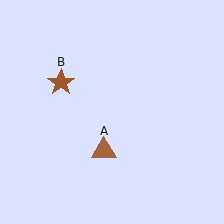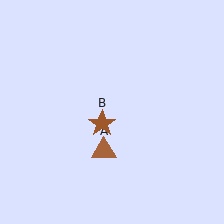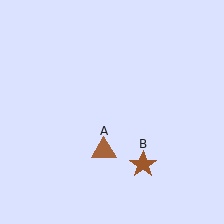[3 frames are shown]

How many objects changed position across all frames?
1 object changed position: brown star (object B).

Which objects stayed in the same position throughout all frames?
Brown triangle (object A) remained stationary.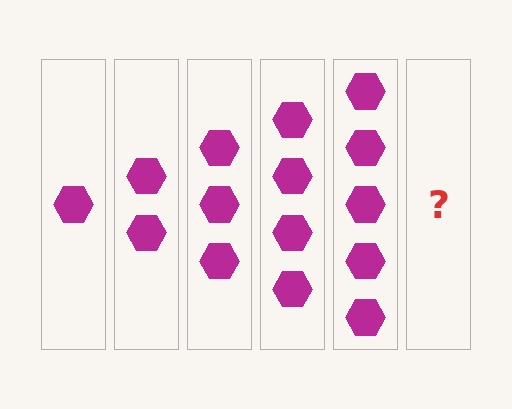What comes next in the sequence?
The next element should be 6 hexagons.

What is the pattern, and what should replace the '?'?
The pattern is that each step adds one more hexagon. The '?' should be 6 hexagons.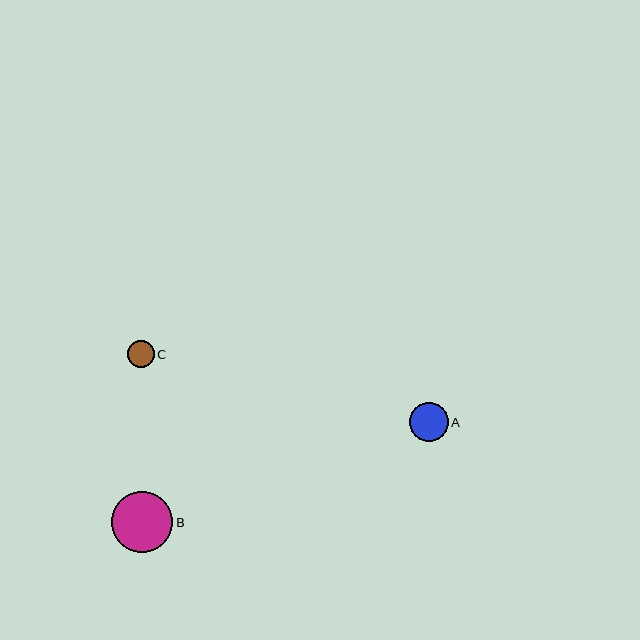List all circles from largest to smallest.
From largest to smallest: B, A, C.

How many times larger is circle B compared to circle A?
Circle B is approximately 1.6 times the size of circle A.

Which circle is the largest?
Circle B is the largest with a size of approximately 61 pixels.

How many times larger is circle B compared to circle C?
Circle B is approximately 2.3 times the size of circle C.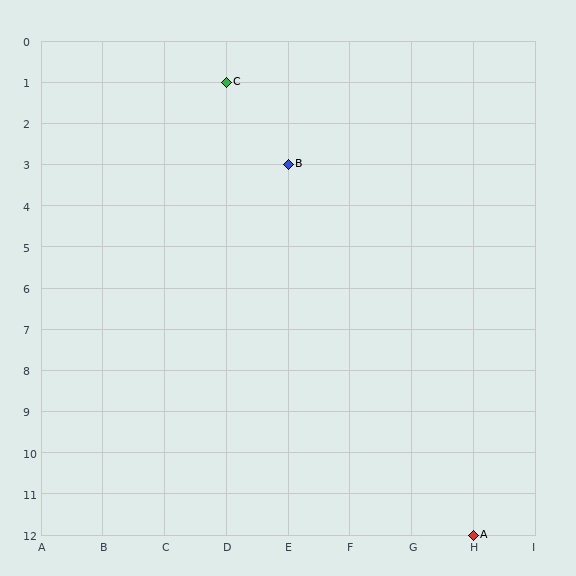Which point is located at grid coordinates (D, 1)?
Point C is at (D, 1).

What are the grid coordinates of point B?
Point B is at grid coordinates (E, 3).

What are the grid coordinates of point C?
Point C is at grid coordinates (D, 1).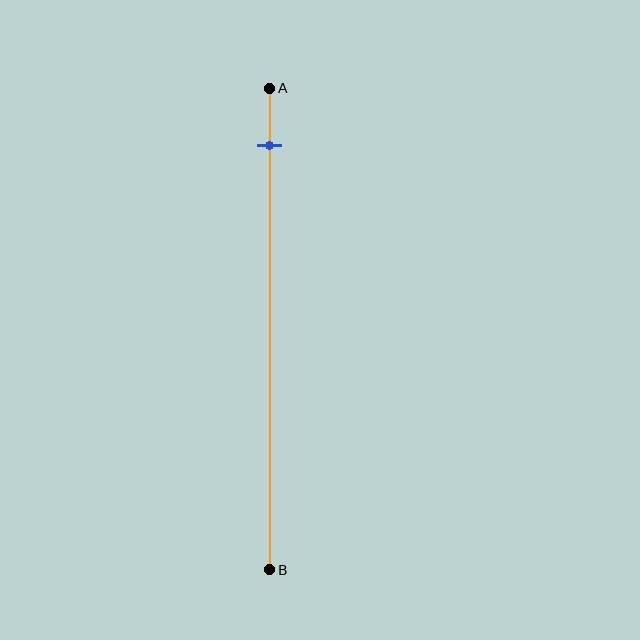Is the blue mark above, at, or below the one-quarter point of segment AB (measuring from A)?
The blue mark is above the one-quarter point of segment AB.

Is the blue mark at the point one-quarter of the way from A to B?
No, the mark is at about 10% from A, not at the 25% one-quarter point.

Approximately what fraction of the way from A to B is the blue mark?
The blue mark is approximately 10% of the way from A to B.